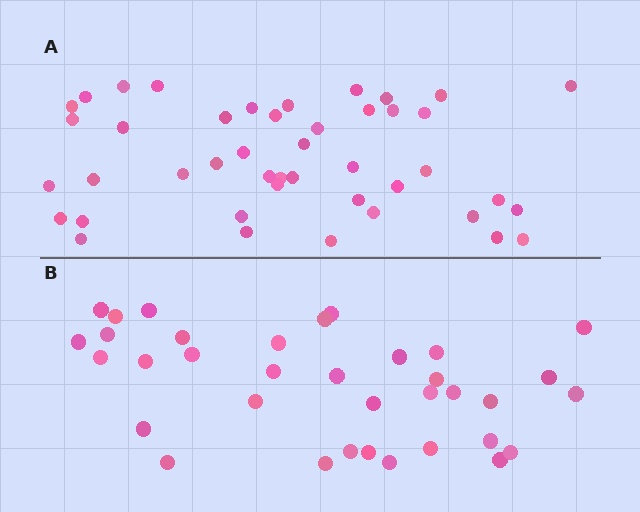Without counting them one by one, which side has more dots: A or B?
Region A (the top region) has more dots.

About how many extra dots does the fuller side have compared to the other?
Region A has roughly 8 or so more dots than region B.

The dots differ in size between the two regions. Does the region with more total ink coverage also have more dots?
No. Region B has more total ink coverage because its dots are larger, but region A actually contains more individual dots. Total area can be misleading — the number of items is what matters here.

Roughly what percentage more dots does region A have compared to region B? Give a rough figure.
About 25% more.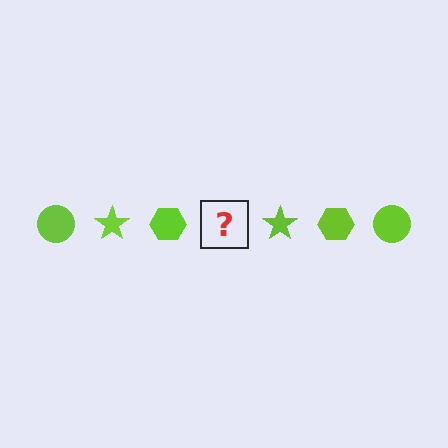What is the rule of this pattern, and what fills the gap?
The rule is that the pattern cycles through circle, star, hexagon shapes in lime. The gap should be filled with a lime circle.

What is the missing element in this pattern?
The missing element is a lime circle.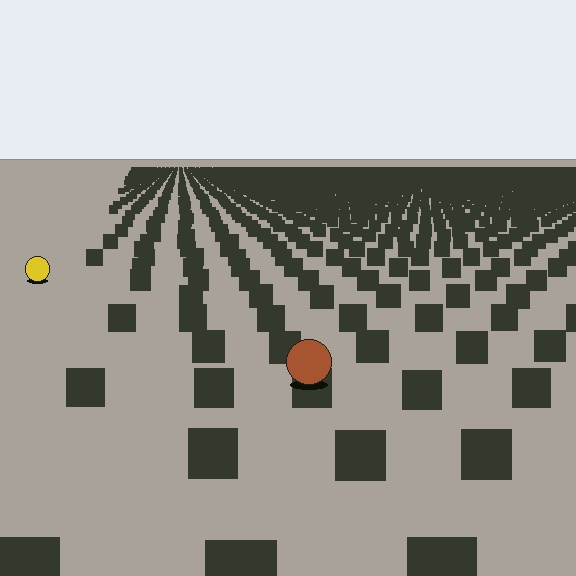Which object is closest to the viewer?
The brown circle is closest. The texture marks near it are larger and more spread out.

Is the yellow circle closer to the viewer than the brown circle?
No. The brown circle is closer — you can tell from the texture gradient: the ground texture is coarser near it.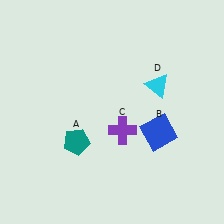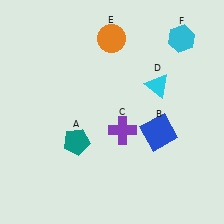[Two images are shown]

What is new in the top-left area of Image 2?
An orange circle (E) was added in the top-left area of Image 2.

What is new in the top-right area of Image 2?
A cyan hexagon (F) was added in the top-right area of Image 2.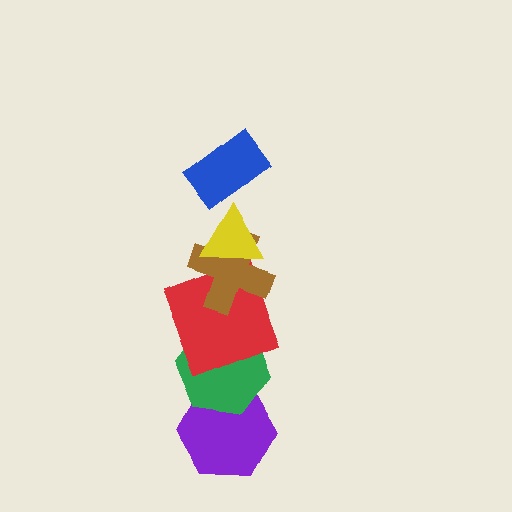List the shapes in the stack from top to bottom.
From top to bottom: the blue rectangle, the yellow triangle, the brown cross, the red square, the green hexagon, the purple hexagon.